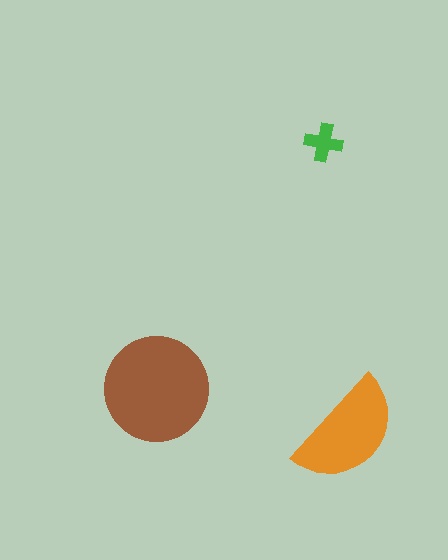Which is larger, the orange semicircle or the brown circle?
The brown circle.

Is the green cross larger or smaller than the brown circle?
Smaller.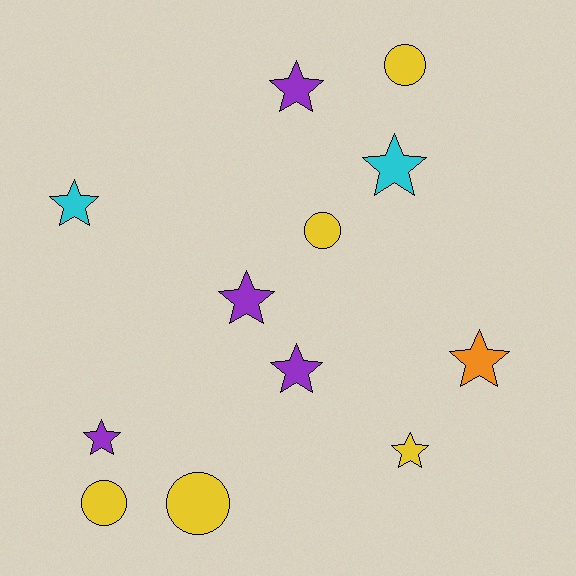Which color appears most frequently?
Yellow, with 5 objects.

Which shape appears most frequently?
Star, with 8 objects.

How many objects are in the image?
There are 12 objects.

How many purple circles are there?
There are no purple circles.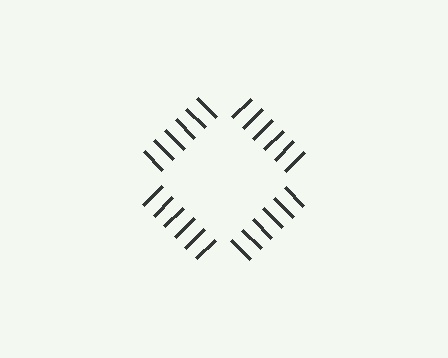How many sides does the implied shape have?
4 sides — the line-ends trace a square.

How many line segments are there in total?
24 — 6 along each of the 4 edges.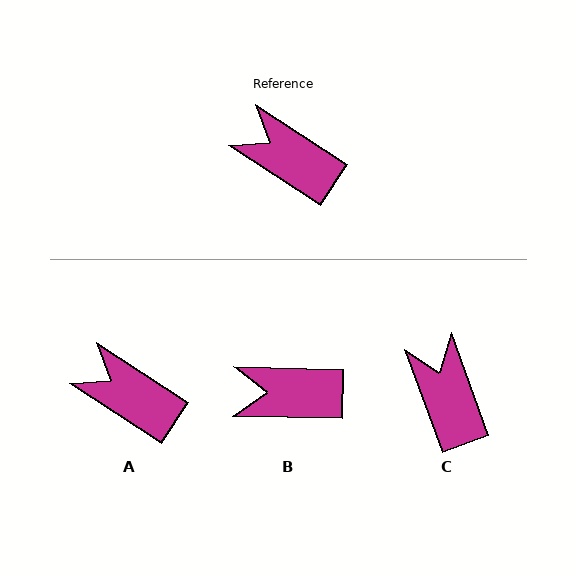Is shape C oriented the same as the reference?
No, it is off by about 37 degrees.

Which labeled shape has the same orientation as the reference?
A.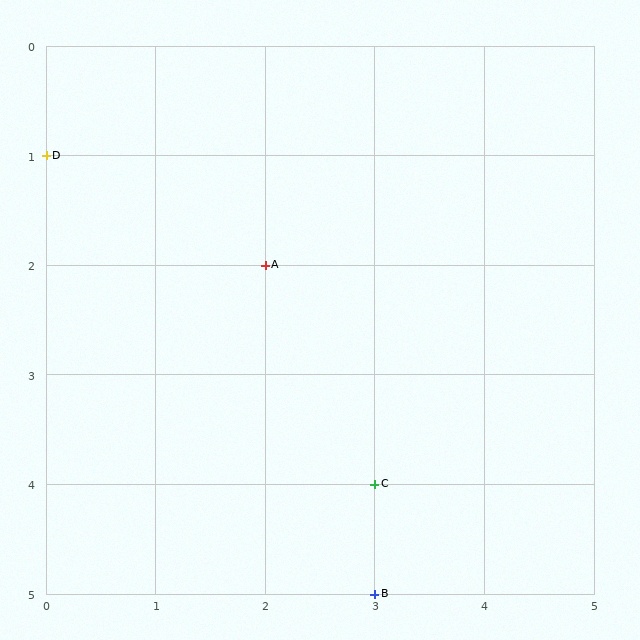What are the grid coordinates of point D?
Point D is at grid coordinates (0, 1).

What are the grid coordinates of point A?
Point A is at grid coordinates (2, 2).